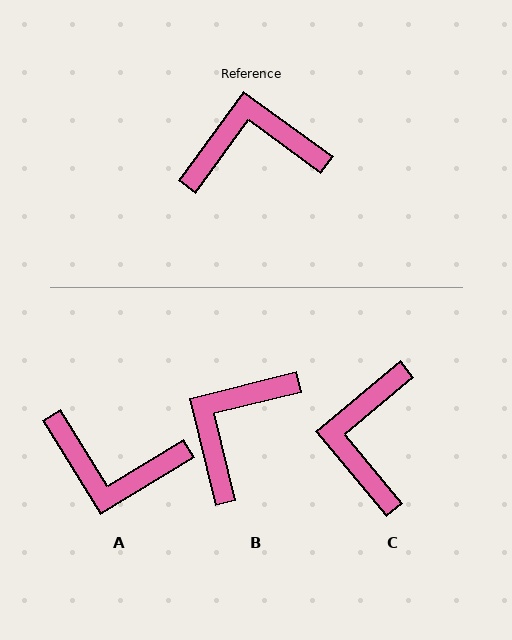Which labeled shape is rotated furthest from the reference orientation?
A, about 157 degrees away.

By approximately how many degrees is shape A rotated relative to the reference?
Approximately 157 degrees counter-clockwise.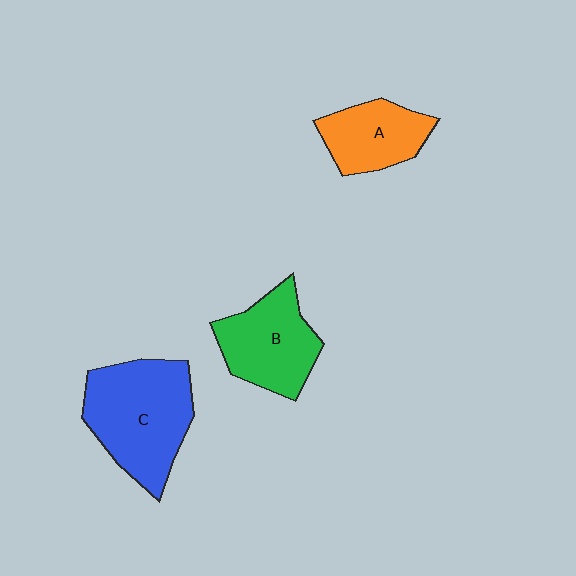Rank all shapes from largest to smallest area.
From largest to smallest: C (blue), B (green), A (orange).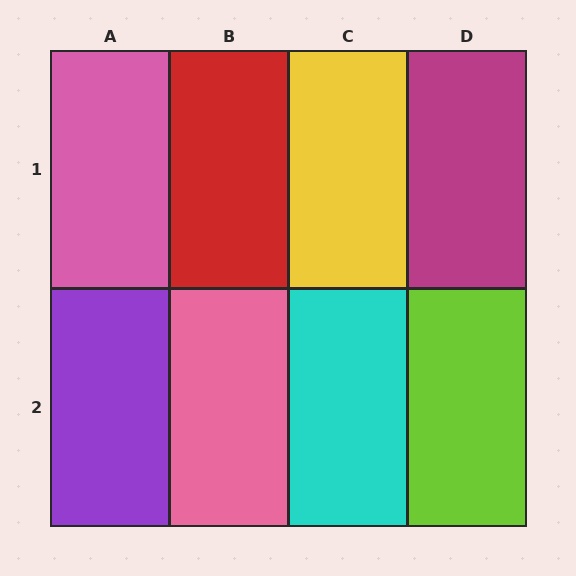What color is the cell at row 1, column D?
Magenta.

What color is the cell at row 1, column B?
Red.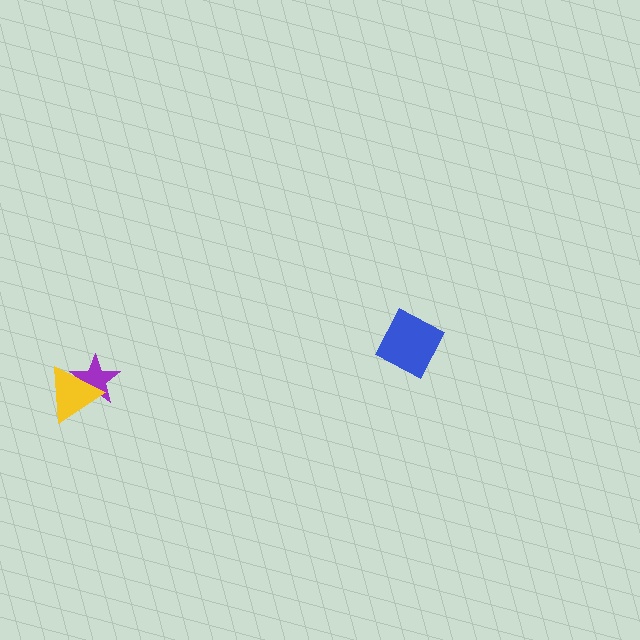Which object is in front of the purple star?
The yellow triangle is in front of the purple star.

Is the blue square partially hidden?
No, no other shape covers it.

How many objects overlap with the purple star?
1 object overlaps with the purple star.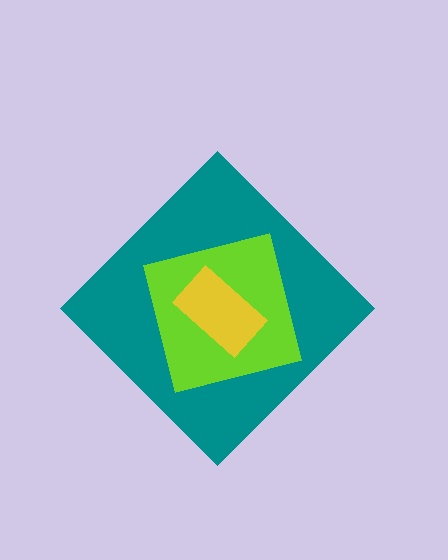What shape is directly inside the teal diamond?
The lime square.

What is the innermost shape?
The yellow rectangle.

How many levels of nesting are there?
3.